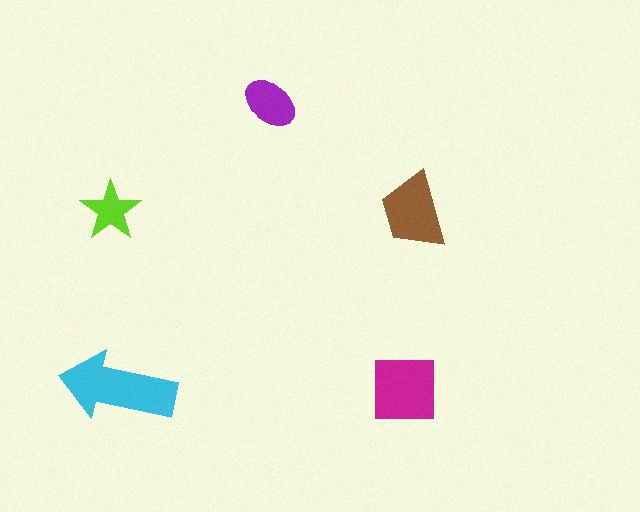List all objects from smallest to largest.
The lime star, the purple ellipse, the brown trapezoid, the magenta square, the cyan arrow.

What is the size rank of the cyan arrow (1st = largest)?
1st.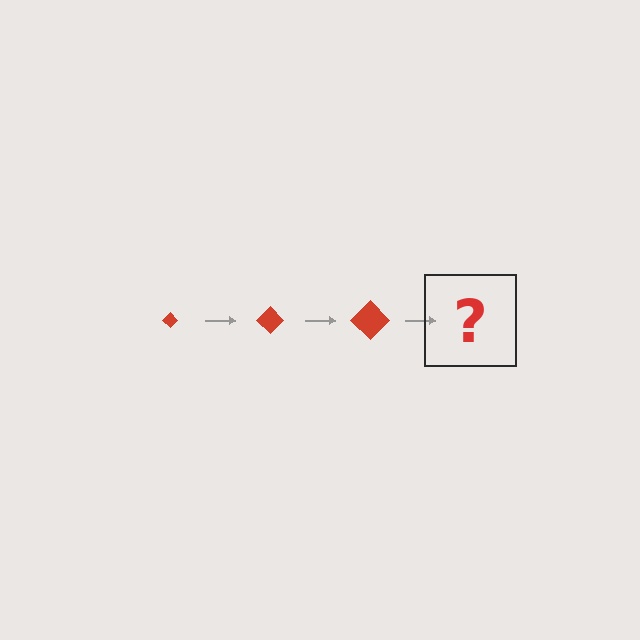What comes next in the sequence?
The next element should be a red diamond, larger than the previous one.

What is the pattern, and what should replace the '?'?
The pattern is that the diamond gets progressively larger each step. The '?' should be a red diamond, larger than the previous one.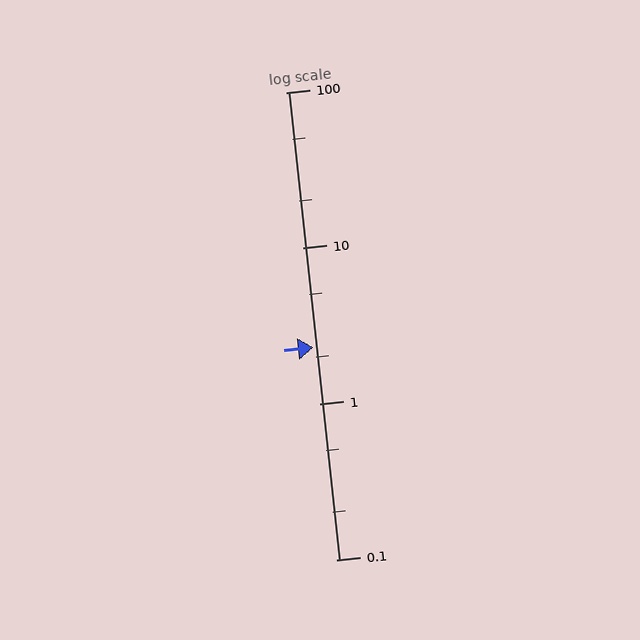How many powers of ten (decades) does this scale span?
The scale spans 3 decades, from 0.1 to 100.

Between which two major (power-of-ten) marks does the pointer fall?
The pointer is between 1 and 10.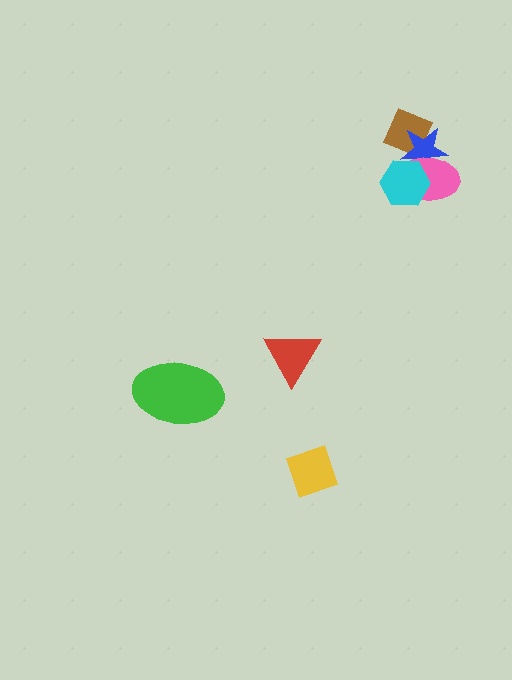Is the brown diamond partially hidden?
Yes, it is partially covered by another shape.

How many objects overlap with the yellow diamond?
0 objects overlap with the yellow diamond.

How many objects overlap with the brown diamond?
2 objects overlap with the brown diamond.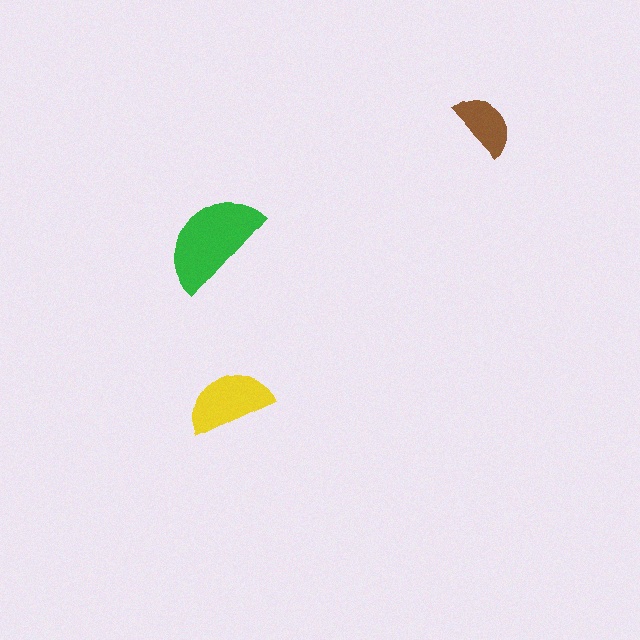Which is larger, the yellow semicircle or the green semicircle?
The green one.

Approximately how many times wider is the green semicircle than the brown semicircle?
About 1.5 times wider.